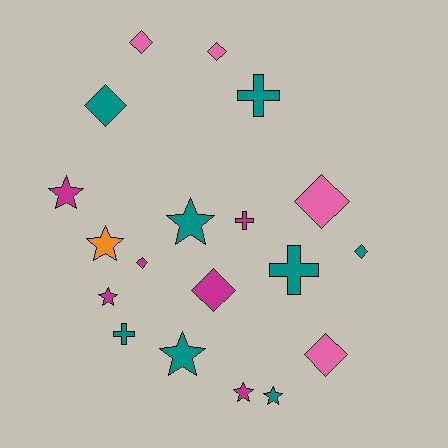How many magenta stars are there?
There are 3 magenta stars.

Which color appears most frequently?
Teal, with 8 objects.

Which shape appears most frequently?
Diamond, with 8 objects.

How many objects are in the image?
There are 19 objects.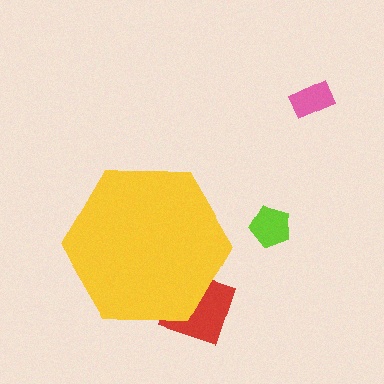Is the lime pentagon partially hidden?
No, the lime pentagon is fully visible.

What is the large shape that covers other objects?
A yellow hexagon.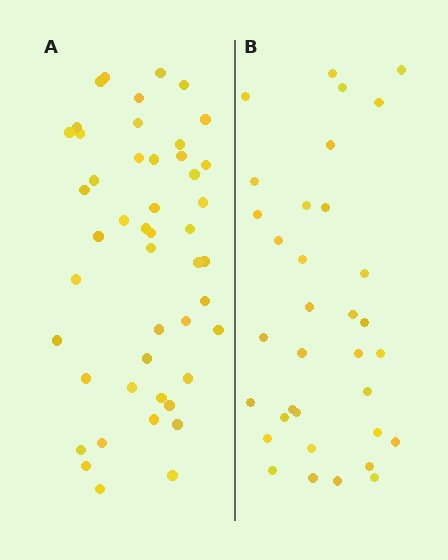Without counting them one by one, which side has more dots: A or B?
Region A (the left region) has more dots.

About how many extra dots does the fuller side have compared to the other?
Region A has approximately 15 more dots than region B.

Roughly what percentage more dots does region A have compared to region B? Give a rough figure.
About 40% more.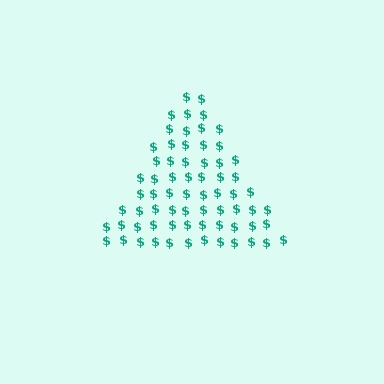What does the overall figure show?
The overall figure shows a triangle.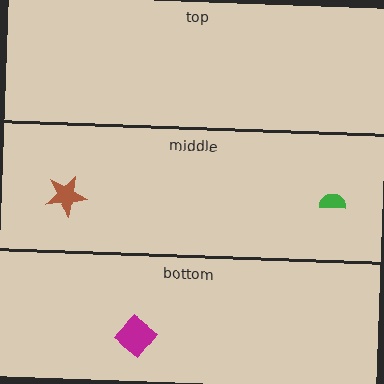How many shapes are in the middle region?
2.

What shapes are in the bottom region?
The magenta diamond.